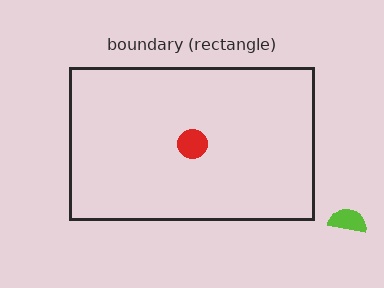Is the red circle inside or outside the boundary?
Inside.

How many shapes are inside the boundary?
1 inside, 1 outside.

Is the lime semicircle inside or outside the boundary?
Outside.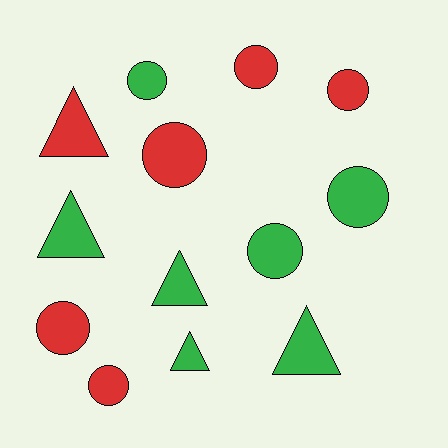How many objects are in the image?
There are 13 objects.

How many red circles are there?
There are 5 red circles.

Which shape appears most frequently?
Circle, with 8 objects.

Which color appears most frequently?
Green, with 7 objects.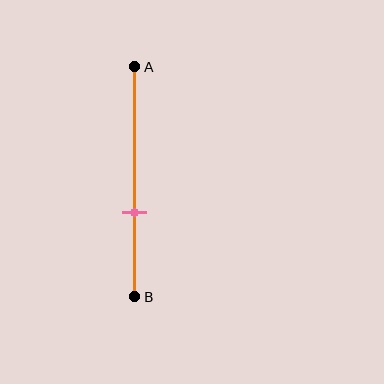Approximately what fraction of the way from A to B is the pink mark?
The pink mark is approximately 65% of the way from A to B.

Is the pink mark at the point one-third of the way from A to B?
No, the mark is at about 65% from A, not at the 33% one-third point.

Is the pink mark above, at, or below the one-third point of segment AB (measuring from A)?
The pink mark is below the one-third point of segment AB.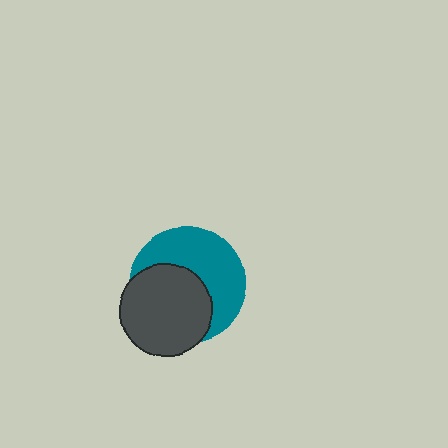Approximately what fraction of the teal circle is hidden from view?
Roughly 48% of the teal circle is hidden behind the dark gray circle.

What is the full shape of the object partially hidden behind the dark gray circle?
The partially hidden object is a teal circle.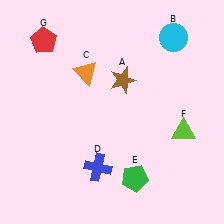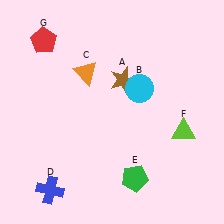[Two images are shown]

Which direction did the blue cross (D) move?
The blue cross (D) moved left.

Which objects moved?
The objects that moved are: the cyan circle (B), the blue cross (D).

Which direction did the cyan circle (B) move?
The cyan circle (B) moved down.